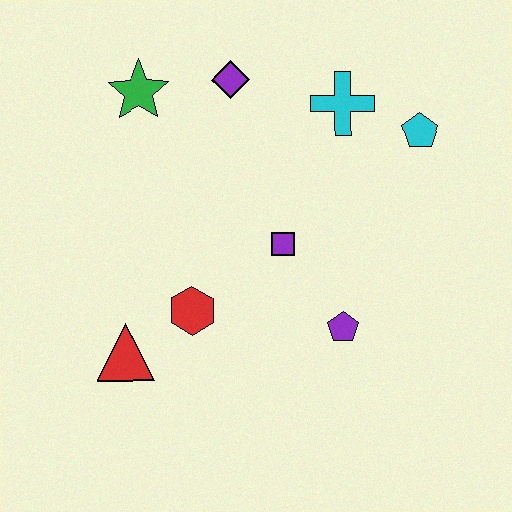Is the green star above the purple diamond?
No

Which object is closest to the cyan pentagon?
The cyan cross is closest to the cyan pentagon.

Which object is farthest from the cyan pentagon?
The red triangle is farthest from the cyan pentagon.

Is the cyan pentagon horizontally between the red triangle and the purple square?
No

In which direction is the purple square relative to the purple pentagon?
The purple square is above the purple pentagon.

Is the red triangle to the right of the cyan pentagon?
No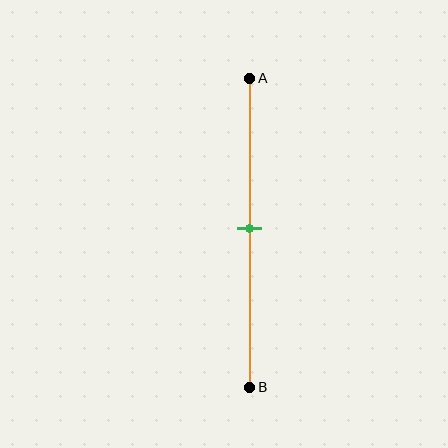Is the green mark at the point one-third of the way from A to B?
No, the mark is at about 50% from A, not at the 33% one-third point.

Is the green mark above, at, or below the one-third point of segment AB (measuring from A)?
The green mark is below the one-third point of segment AB.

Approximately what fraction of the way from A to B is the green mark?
The green mark is approximately 50% of the way from A to B.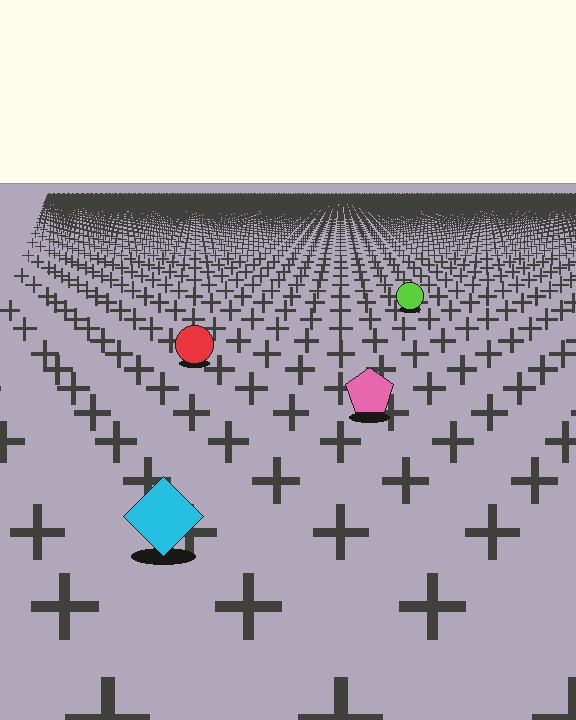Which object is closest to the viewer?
The cyan diamond is closest. The texture marks near it are larger and more spread out.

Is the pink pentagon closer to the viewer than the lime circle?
Yes. The pink pentagon is closer — you can tell from the texture gradient: the ground texture is coarser near it.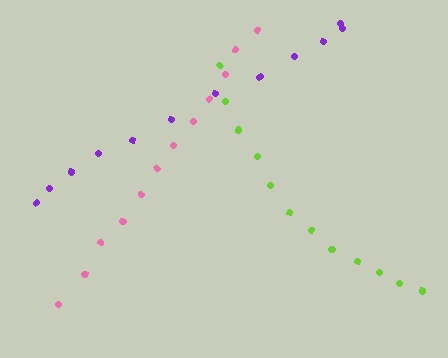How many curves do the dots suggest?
There are 3 distinct paths.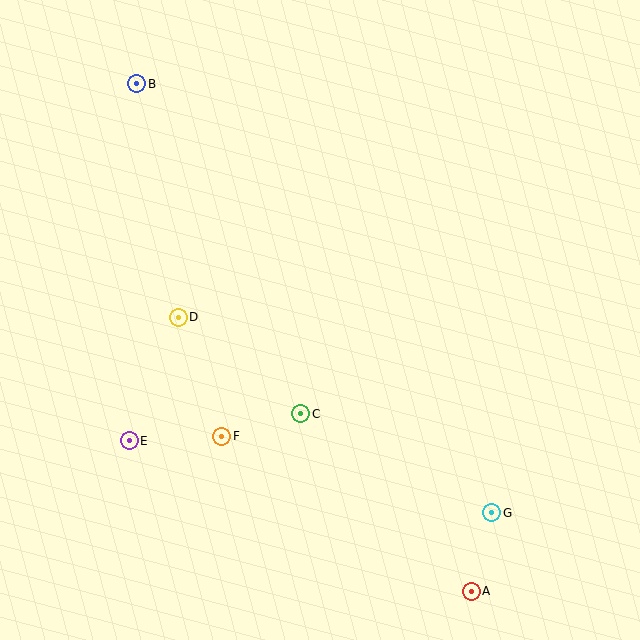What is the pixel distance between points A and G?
The distance between A and G is 81 pixels.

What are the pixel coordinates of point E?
Point E is at (129, 441).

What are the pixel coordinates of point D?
Point D is at (178, 317).